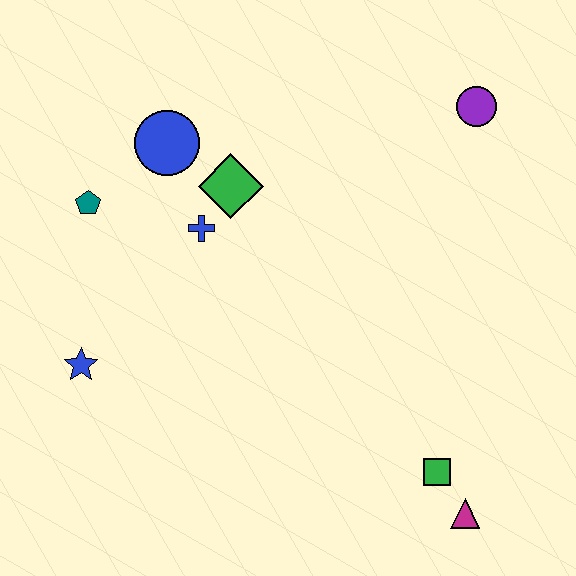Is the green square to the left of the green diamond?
No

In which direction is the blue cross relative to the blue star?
The blue cross is above the blue star.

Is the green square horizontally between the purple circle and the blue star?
Yes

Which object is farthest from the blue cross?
The magenta triangle is farthest from the blue cross.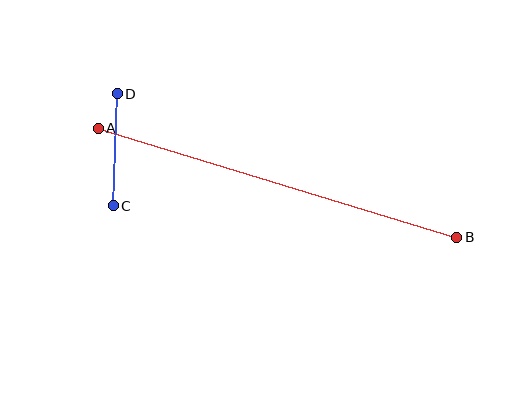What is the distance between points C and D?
The distance is approximately 112 pixels.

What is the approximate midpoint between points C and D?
The midpoint is at approximately (115, 150) pixels.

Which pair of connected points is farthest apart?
Points A and B are farthest apart.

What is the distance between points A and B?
The distance is approximately 375 pixels.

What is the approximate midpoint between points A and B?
The midpoint is at approximately (277, 183) pixels.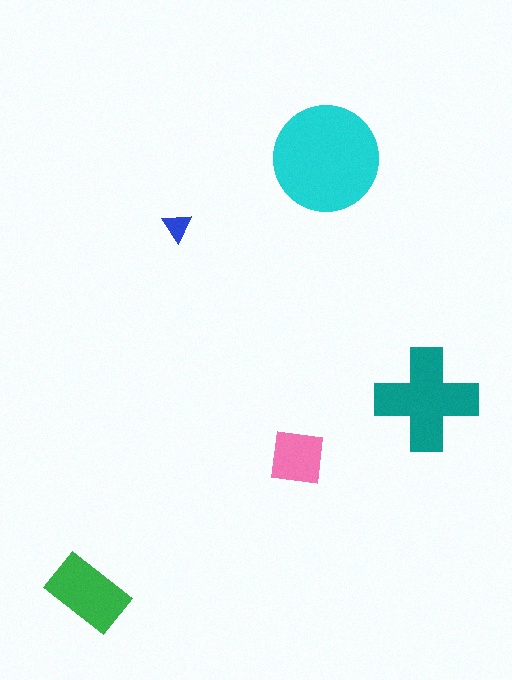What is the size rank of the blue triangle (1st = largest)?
5th.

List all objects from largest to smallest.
The cyan circle, the teal cross, the green rectangle, the pink square, the blue triangle.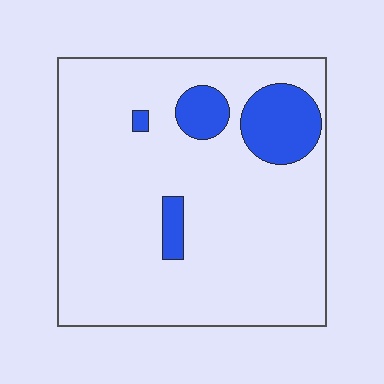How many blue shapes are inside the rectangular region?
4.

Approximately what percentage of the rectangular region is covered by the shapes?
Approximately 15%.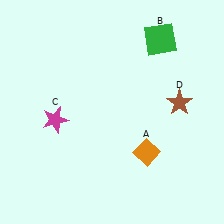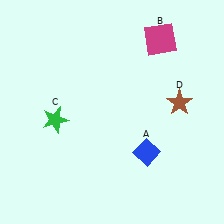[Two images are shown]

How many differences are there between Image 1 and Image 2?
There are 3 differences between the two images.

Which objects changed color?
A changed from orange to blue. B changed from green to magenta. C changed from magenta to green.